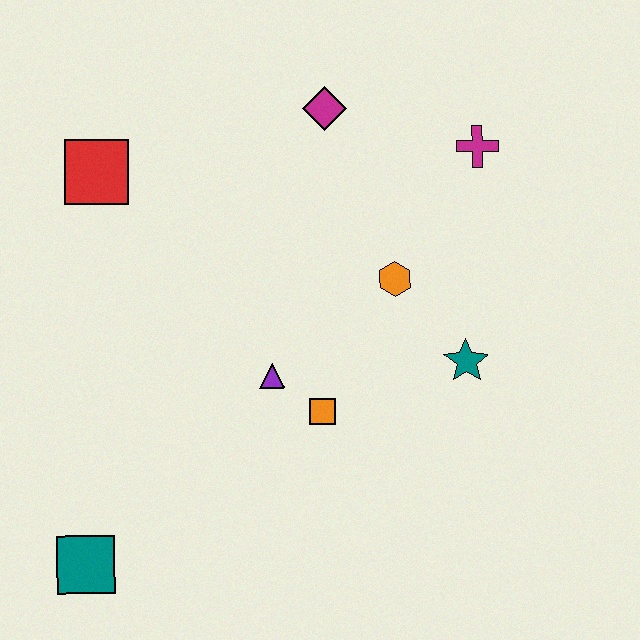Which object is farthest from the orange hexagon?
The teal square is farthest from the orange hexagon.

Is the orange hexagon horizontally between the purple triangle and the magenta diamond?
No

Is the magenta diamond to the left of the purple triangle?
No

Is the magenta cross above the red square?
Yes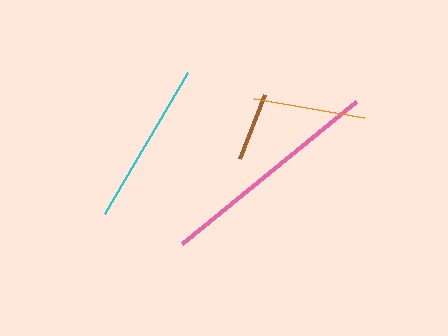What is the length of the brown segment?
The brown segment is approximately 68 pixels long.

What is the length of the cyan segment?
The cyan segment is approximately 163 pixels long.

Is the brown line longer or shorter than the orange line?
The orange line is longer than the brown line.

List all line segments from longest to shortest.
From longest to shortest: pink, cyan, orange, brown.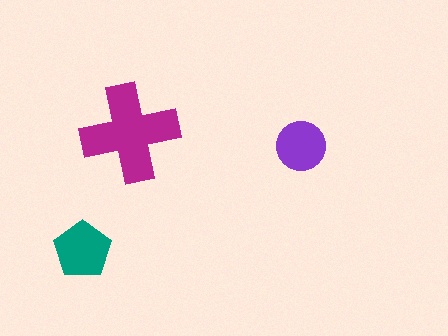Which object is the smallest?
The purple circle.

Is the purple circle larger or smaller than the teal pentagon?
Smaller.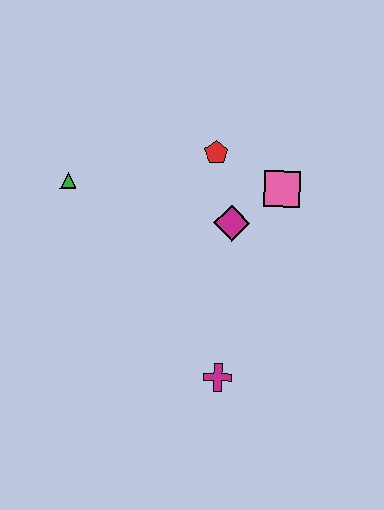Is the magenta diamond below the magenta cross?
No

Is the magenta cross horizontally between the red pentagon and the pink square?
Yes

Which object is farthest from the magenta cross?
The green triangle is farthest from the magenta cross.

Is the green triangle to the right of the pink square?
No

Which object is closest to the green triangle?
The red pentagon is closest to the green triangle.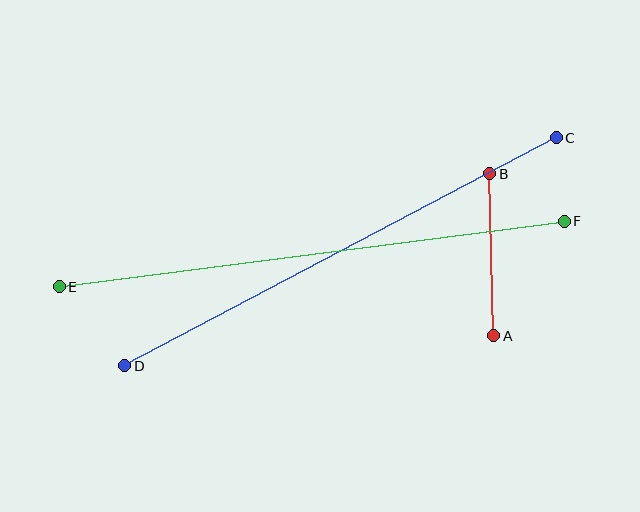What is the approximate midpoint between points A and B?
The midpoint is at approximately (492, 255) pixels.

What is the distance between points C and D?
The distance is approximately 488 pixels.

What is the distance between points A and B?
The distance is approximately 162 pixels.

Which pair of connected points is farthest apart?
Points E and F are farthest apart.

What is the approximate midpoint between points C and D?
The midpoint is at approximately (340, 252) pixels.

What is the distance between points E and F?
The distance is approximately 509 pixels.